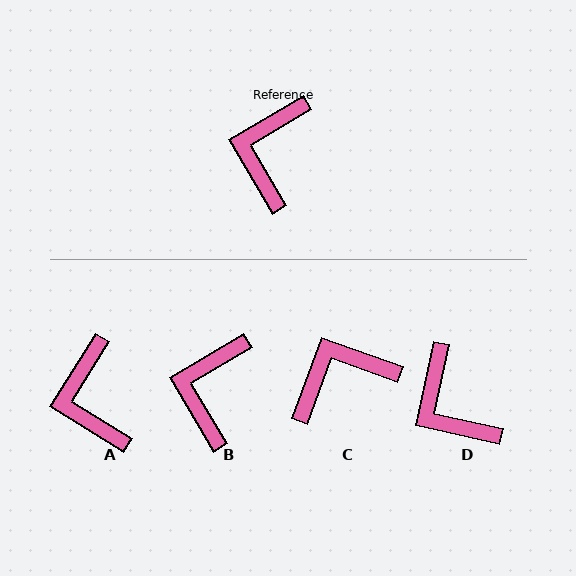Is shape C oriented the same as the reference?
No, it is off by about 51 degrees.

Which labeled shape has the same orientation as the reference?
B.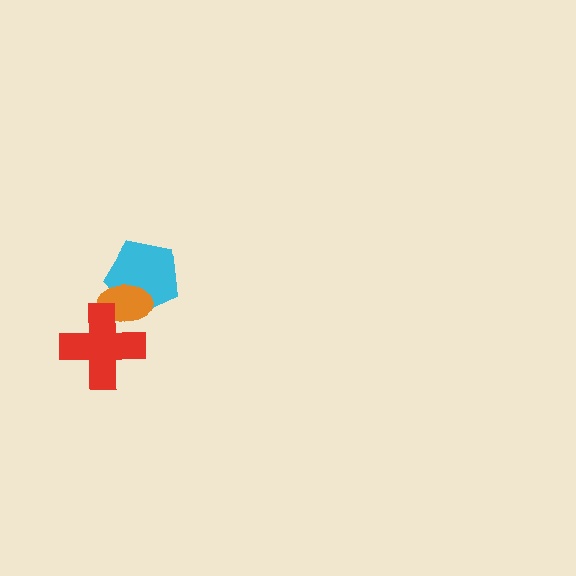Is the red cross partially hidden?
No, no other shape covers it.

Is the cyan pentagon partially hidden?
Yes, it is partially covered by another shape.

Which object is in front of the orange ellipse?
The red cross is in front of the orange ellipse.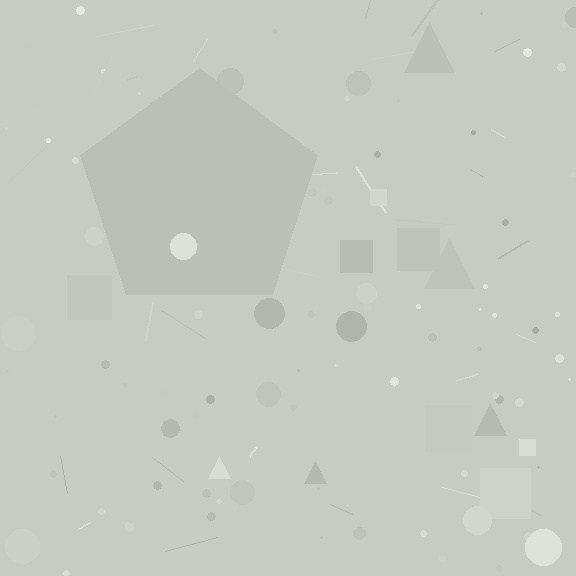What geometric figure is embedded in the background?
A pentagon is embedded in the background.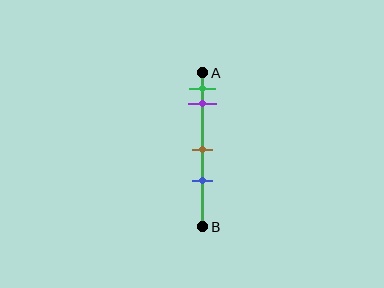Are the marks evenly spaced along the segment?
No, the marks are not evenly spaced.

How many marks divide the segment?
There are 4 marks dividing the segment.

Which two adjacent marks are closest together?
The green and purple marks are the closest adjacent pair.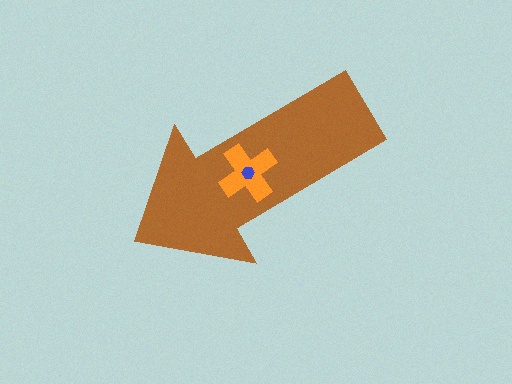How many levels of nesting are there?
3.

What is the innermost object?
The blue hexagon.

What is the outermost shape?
The brown arrow.